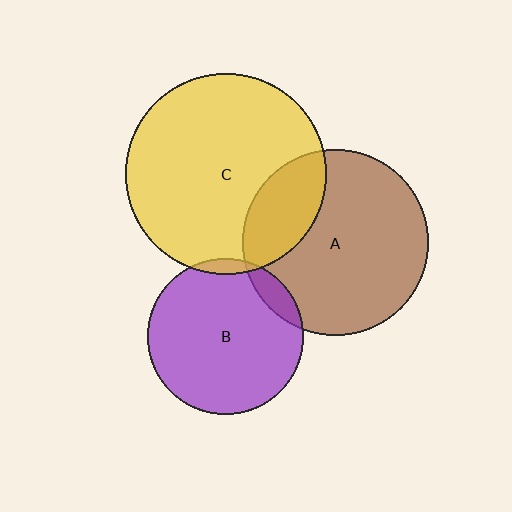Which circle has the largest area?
Circle C (yellow).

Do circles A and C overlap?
Yes.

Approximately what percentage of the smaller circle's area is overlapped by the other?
Approximately 25%.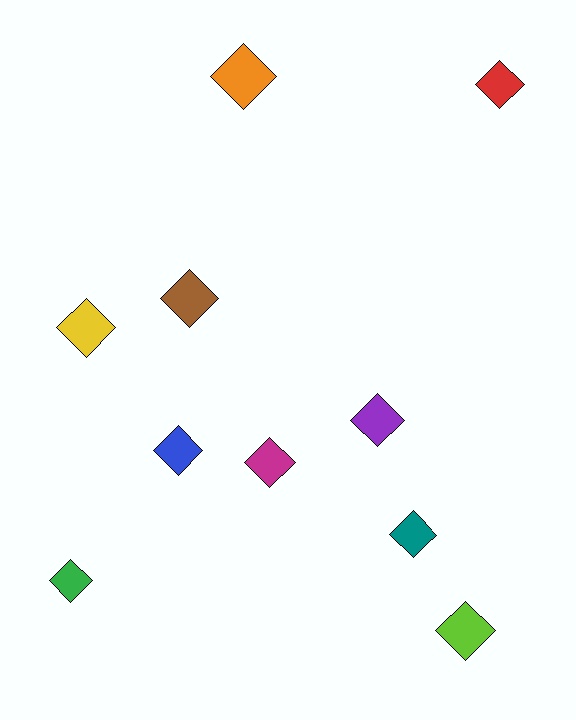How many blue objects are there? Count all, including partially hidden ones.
There is 1 blue object.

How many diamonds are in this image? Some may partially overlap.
There are 10 diamonds.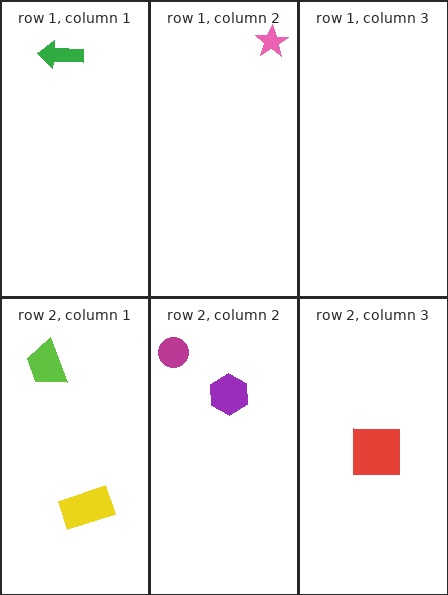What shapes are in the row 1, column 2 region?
The pink star.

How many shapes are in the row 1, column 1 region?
1.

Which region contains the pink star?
The row 1, column 2 region.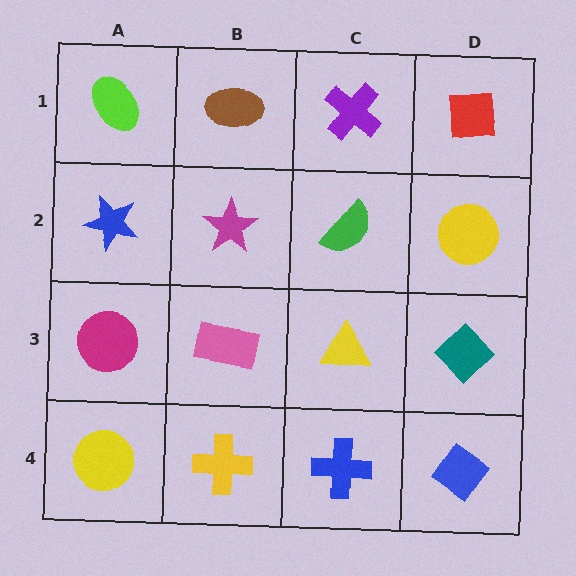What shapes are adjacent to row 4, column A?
A magenta circle (row 3, column A), a yellow cross (row 4, column B).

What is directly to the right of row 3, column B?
A yellow triangle.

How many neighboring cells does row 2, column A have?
3.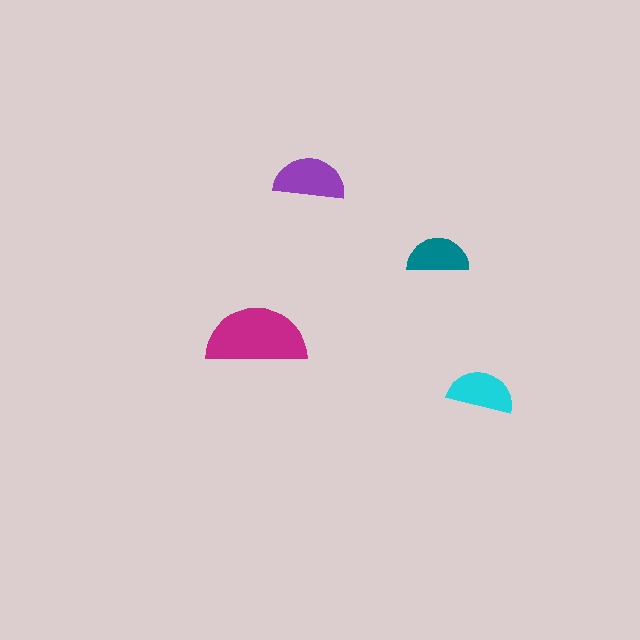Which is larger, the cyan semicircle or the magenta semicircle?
The magenta one.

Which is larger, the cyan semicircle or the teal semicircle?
The cyan one.